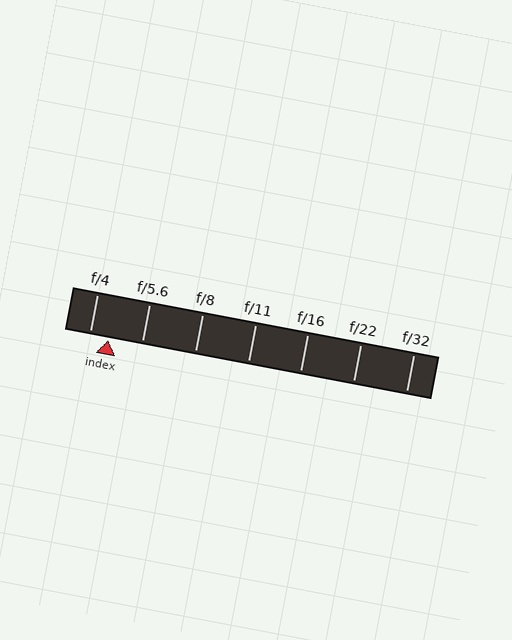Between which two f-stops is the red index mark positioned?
The index mark is between f/4 and f/5.6.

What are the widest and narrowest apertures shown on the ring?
The widest aperture shown is f/4 and the narrowest is f/32.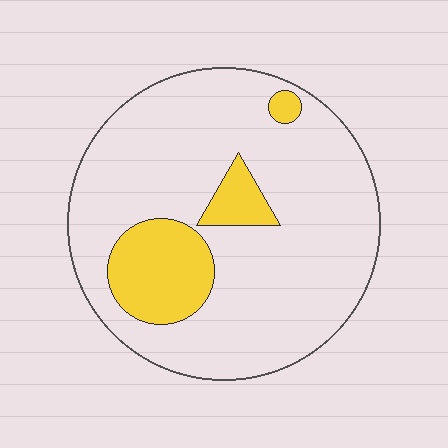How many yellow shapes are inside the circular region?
3.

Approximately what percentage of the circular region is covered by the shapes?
Approximately 15%.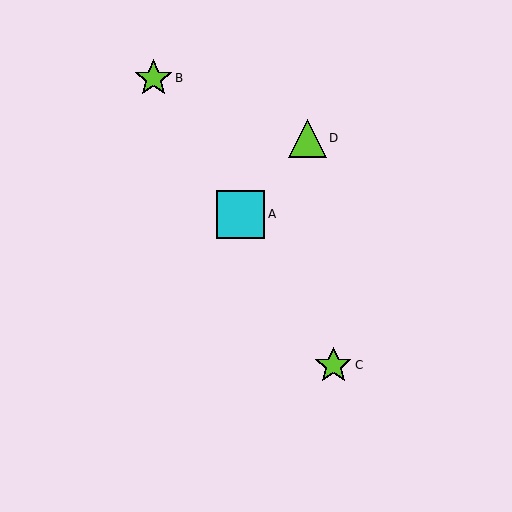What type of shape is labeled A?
Shape A is a cyan square.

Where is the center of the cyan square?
The center of the cyan square is at (241, 215).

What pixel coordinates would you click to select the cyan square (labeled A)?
Click at (241, 215) to select the cyan square A.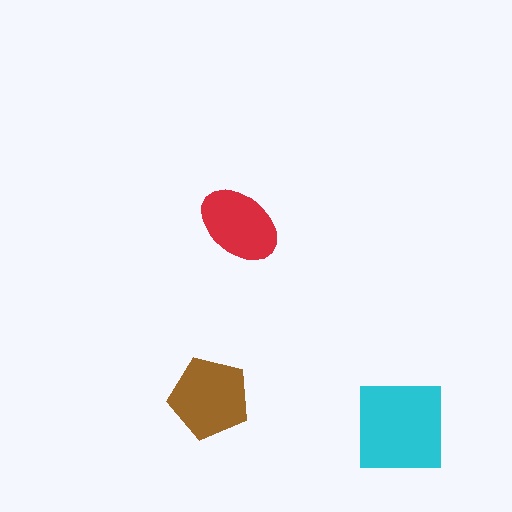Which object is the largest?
The cyan square.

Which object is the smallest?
The red ellipse.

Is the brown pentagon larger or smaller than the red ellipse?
Larger.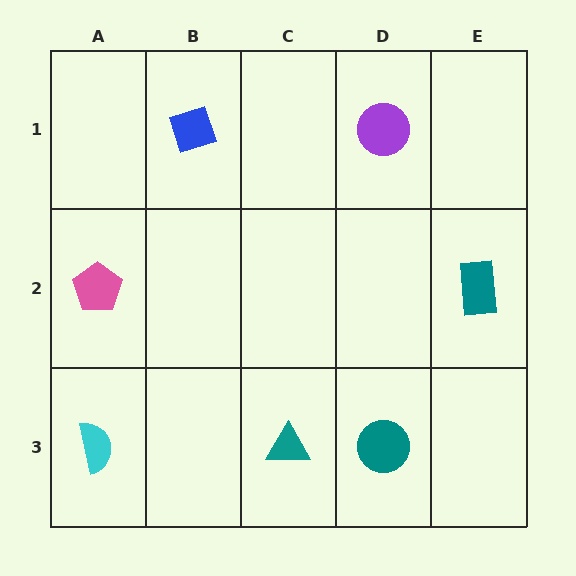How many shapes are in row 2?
2 shapes.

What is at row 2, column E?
A teal rectangle.